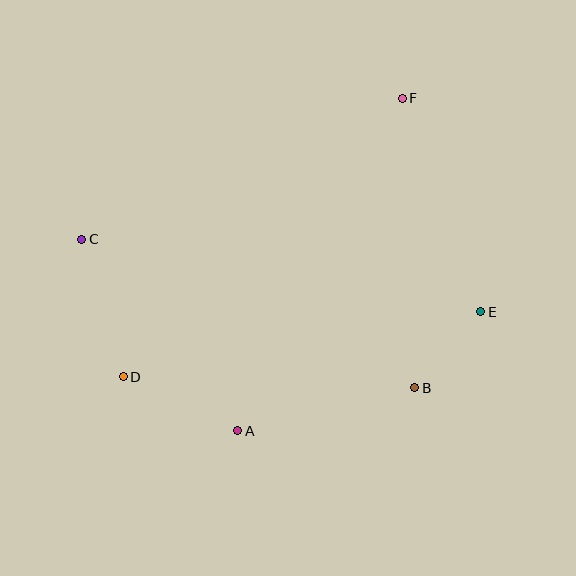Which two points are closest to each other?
Points B and E are closest to each other.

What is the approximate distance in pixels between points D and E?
The distance between D and E is approximately 363 pixels.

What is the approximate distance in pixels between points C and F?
The distance between C and F is approximately 350 pixels.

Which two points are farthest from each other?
Points C and E are farthest from each other.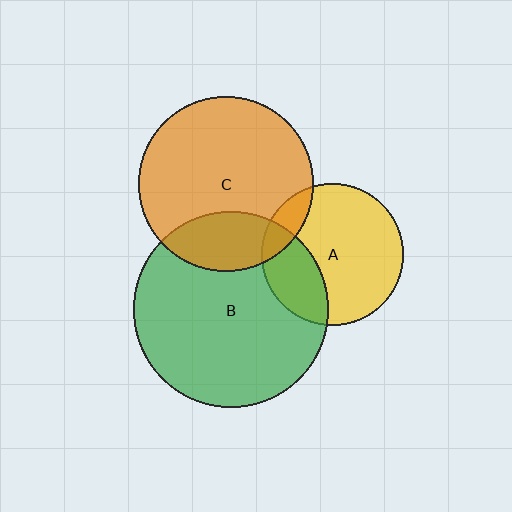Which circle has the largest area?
Circle B (green).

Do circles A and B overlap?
Yes.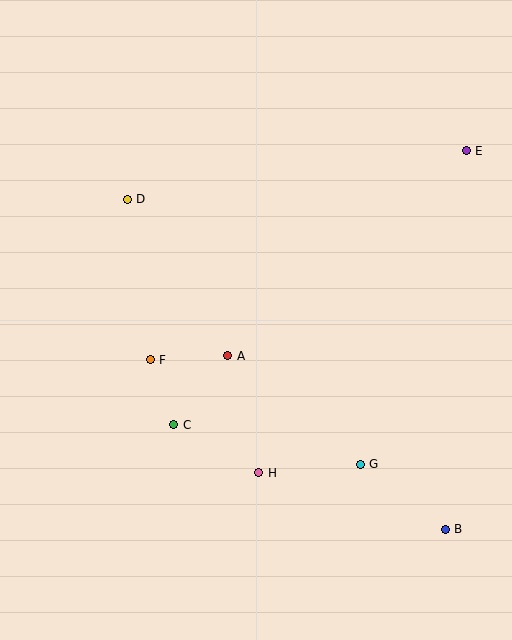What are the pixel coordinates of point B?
Point B is at (445, 529).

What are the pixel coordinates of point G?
Point G is at (360, 464).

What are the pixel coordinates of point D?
Point D is at (127, 199).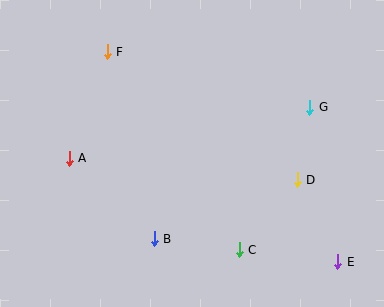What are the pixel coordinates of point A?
Point A is at (69, 158).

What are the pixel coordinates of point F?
Point F is at (107, 52).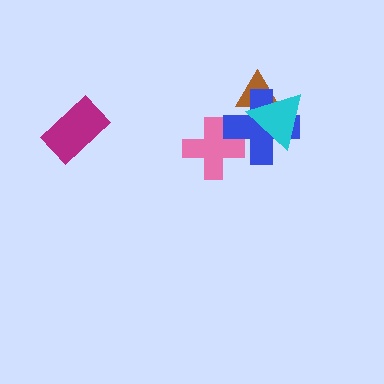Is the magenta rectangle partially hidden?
No, no other shape covers it.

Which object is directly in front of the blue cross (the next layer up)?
The cyan triangle is directly in front of the blue cross.